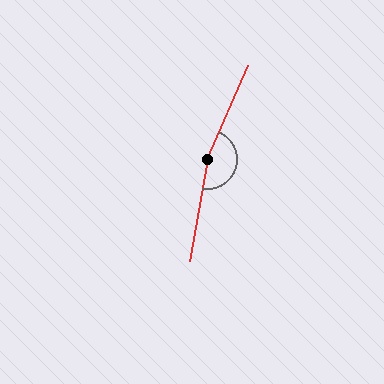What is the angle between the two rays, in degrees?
Approximately 166 degrees.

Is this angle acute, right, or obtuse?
It is obtuse.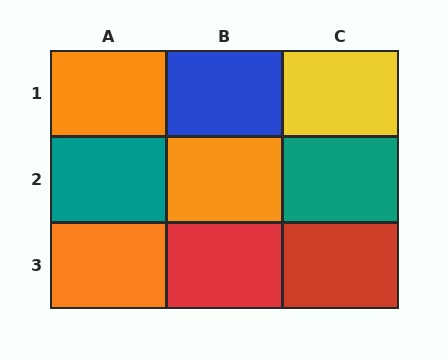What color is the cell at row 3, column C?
Red.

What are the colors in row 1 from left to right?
Orange, blue, yellow.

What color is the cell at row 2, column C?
Teal.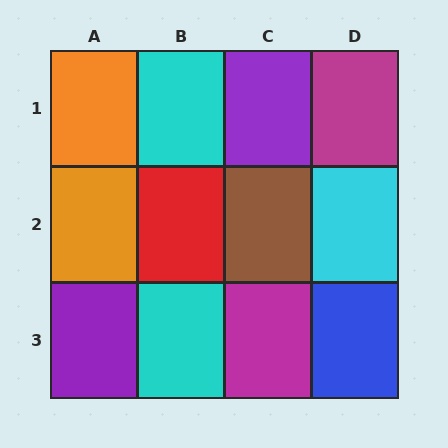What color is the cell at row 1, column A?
Orange.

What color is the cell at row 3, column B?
Cyan.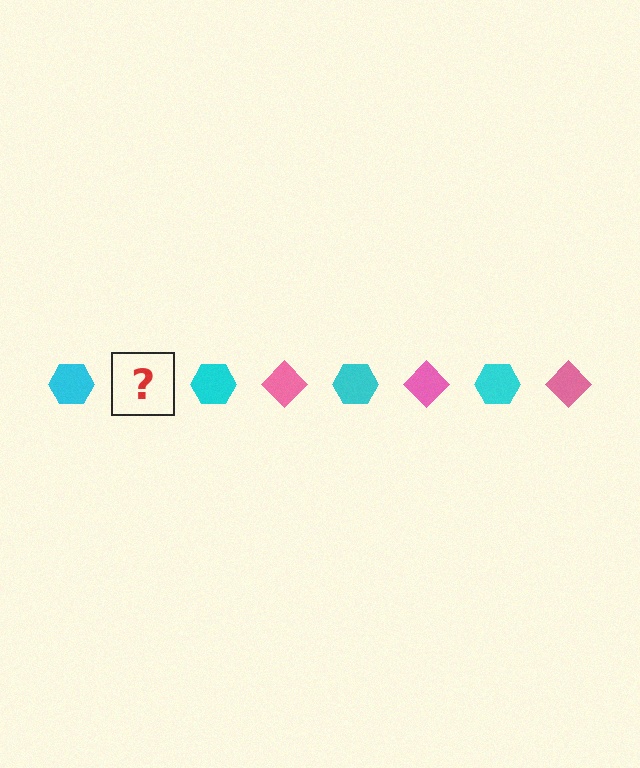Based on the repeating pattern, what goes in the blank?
The blank should be a pink diamond.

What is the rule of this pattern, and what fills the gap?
The rule is that the pattern alternates between cyan hexagon and pink diamond. The gap should be filled with a pink diamond.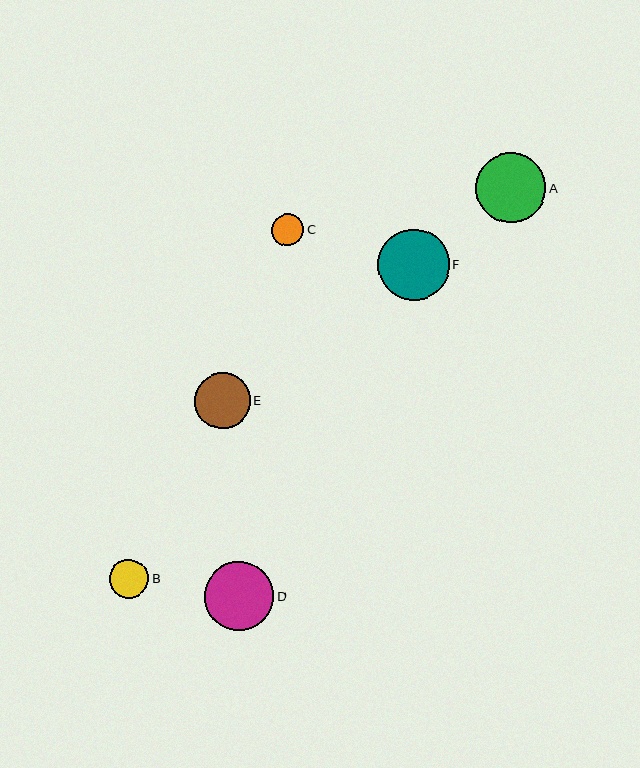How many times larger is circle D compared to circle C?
Circle D is approximately 2.1 times the size of circle C.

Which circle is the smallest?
Circle C is the smallest with a size of approximately 33 pixels.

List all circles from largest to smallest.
From largest to smallest: F, A, D, E, B, C.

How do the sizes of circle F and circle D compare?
Circle F and circle D are approximately the same size.